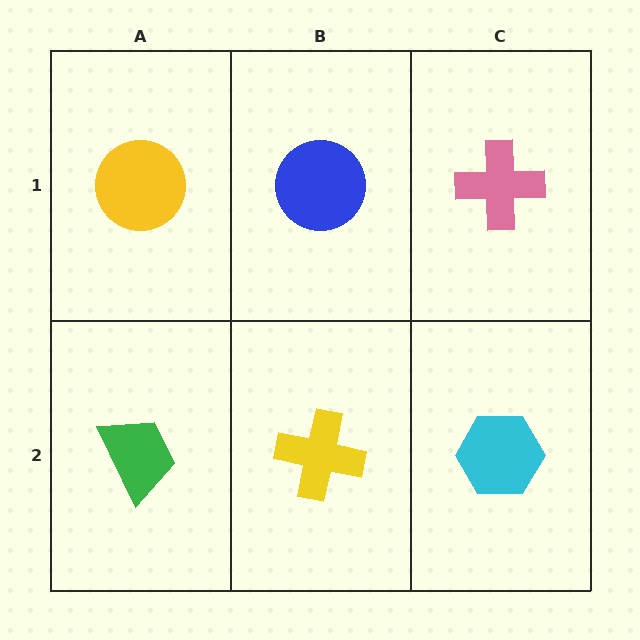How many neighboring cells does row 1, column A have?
2.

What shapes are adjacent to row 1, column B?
A yellow cross (row 2, column B), a yellow circle (row 1, column A), a pink cross (row 1, column C).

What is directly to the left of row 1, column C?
A blue circle.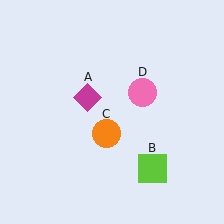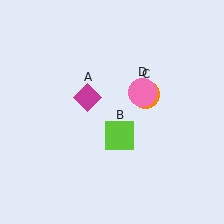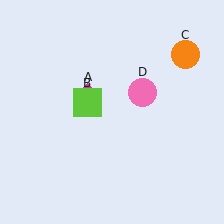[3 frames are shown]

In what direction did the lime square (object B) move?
The lime square (object B) moved up and to the left.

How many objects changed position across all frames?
2 objects changed position: lime square (object B), orange circle (object C).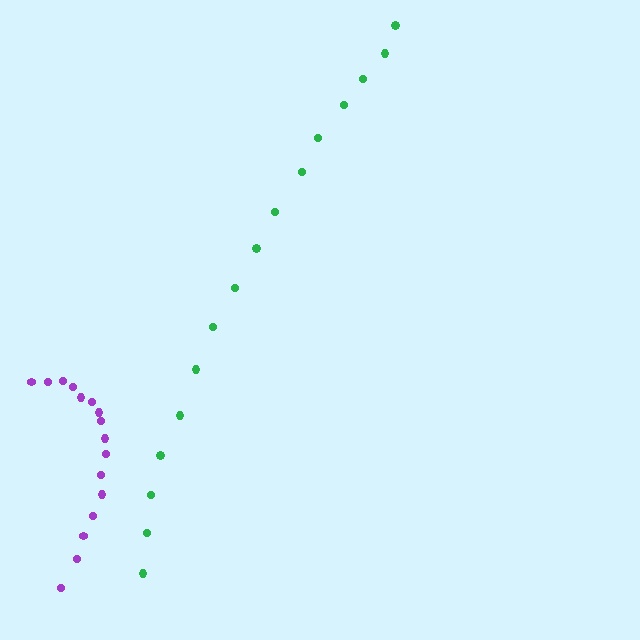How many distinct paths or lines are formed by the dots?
There are 2 distinct paths.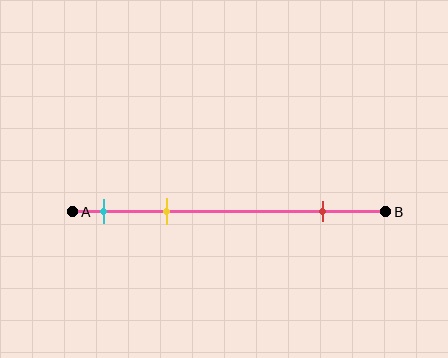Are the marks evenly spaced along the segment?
No, the marks are not evenly spaced.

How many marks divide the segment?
There are 3 marks dividing the segment.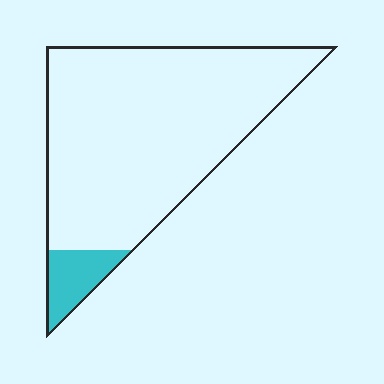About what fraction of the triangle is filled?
About one tenth (1/10).